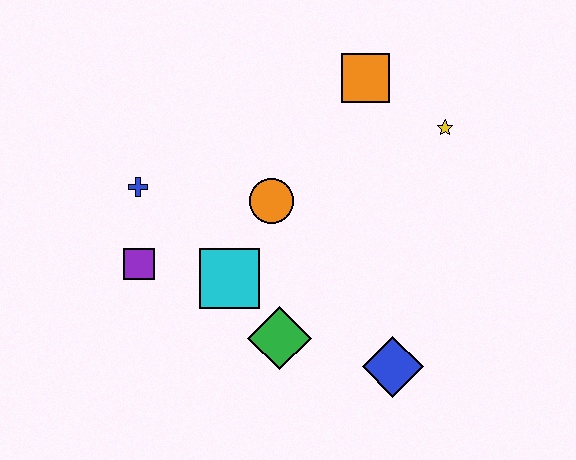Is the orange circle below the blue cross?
Yes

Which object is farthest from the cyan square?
The yellow star is farthest from the cyan square.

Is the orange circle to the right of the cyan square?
Yes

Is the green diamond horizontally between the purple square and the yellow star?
Yes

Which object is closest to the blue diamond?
The green diamond is closest to the blue diamond.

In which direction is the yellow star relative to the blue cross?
The yellow star is to the right of the blue cross.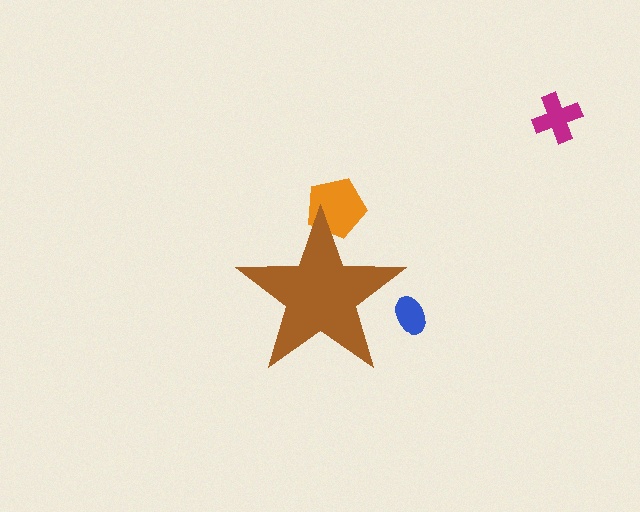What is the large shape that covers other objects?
A brown star.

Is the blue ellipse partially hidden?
Yes, the blue ellipse is partially hidden behind the brown star.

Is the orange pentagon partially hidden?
Yes, the orange pentagon is partially hidden behind the brown star.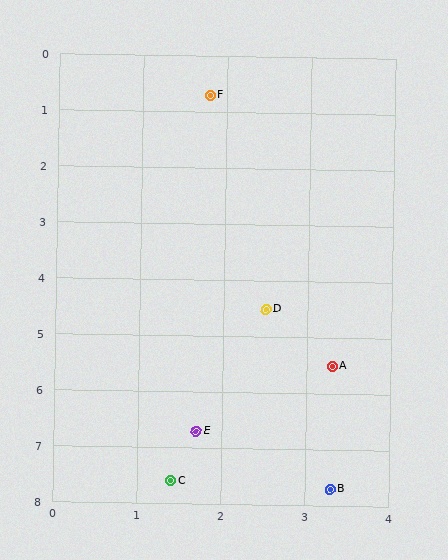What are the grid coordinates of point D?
Point D is at approximately (2.5, 4.5).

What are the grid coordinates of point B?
Point B is at approximately (3.3, 7.7).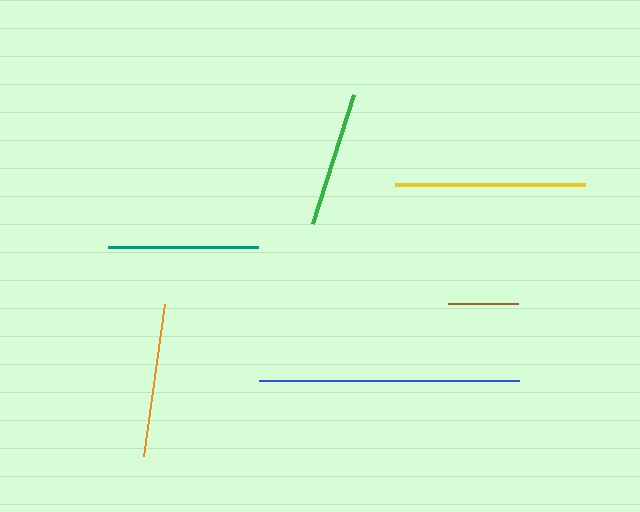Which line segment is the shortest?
The brown line is the shortest at approximately 70 pixels.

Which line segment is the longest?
The blue line is the longest at approximately 261 pixels.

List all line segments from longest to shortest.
From longest to shortest: blue, yellow, orange, teal, green, brown.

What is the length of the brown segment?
The brown segment is approximately 70 pixels long.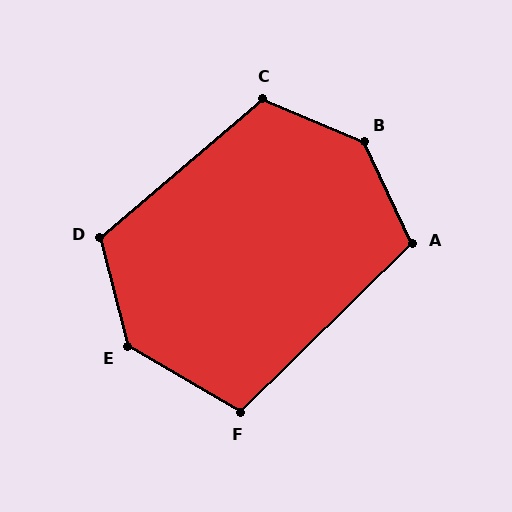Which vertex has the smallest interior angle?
F, at approximately 105 degrees.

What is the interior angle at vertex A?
Approximately 109 degrees (obtuse).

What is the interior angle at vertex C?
Approximately 117 degrees (obtuse).